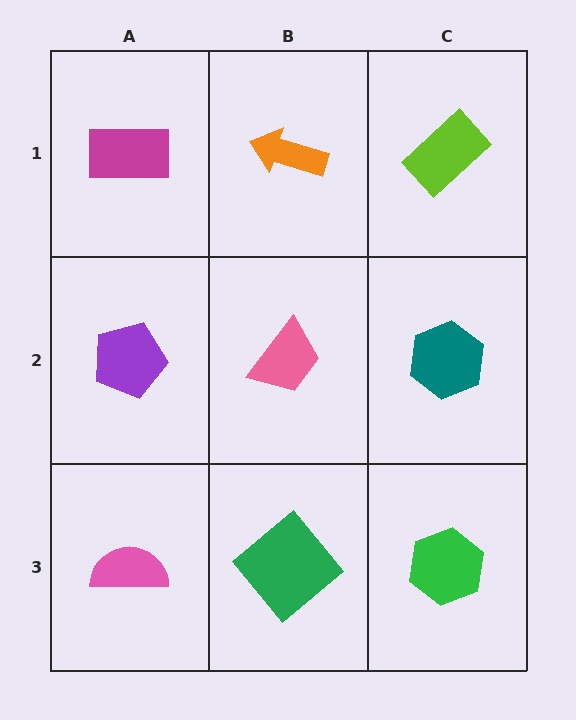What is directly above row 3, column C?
A teal hexagon.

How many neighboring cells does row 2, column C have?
3.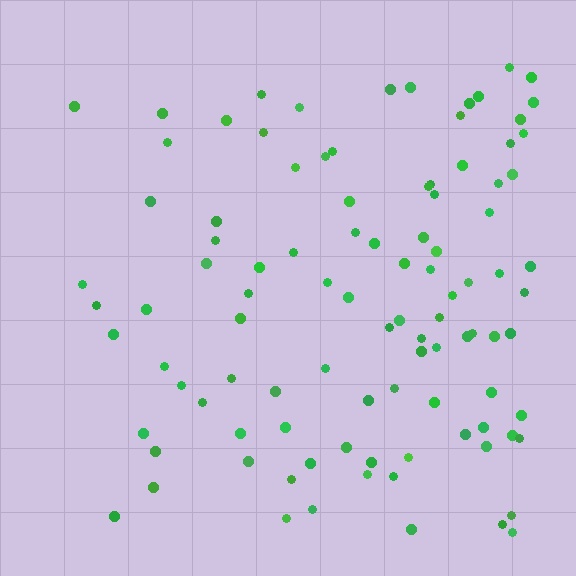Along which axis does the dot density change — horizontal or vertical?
Horizontal.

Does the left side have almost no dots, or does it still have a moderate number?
Still a moderate number, just noticeably fewer than the right.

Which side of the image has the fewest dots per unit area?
The left.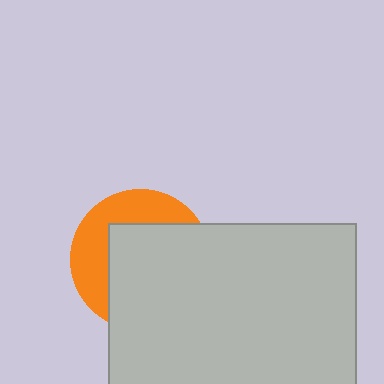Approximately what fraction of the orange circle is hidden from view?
Roughly 62% of the orange circle is hidden behind the light gray rectangle.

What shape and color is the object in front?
The object in front is a light gray rectangle.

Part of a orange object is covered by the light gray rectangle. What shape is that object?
It is a circle.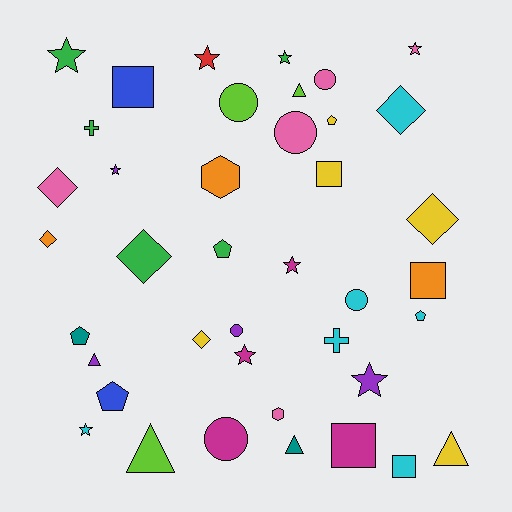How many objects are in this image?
There are 40 objects.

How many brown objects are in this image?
There are no brown objects.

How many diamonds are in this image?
There are 6 diamonds.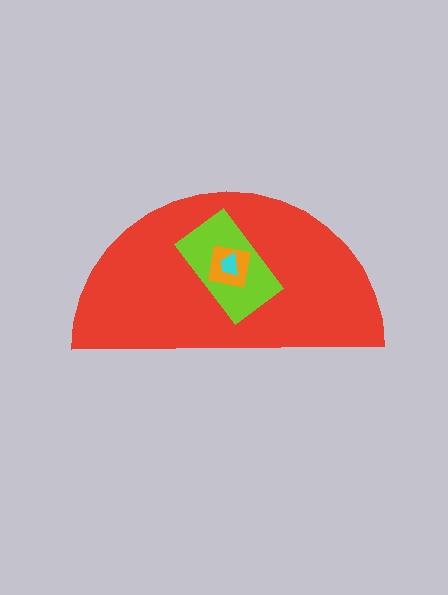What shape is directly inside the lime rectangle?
The orange square.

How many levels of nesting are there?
4.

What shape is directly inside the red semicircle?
The lime rectangle.